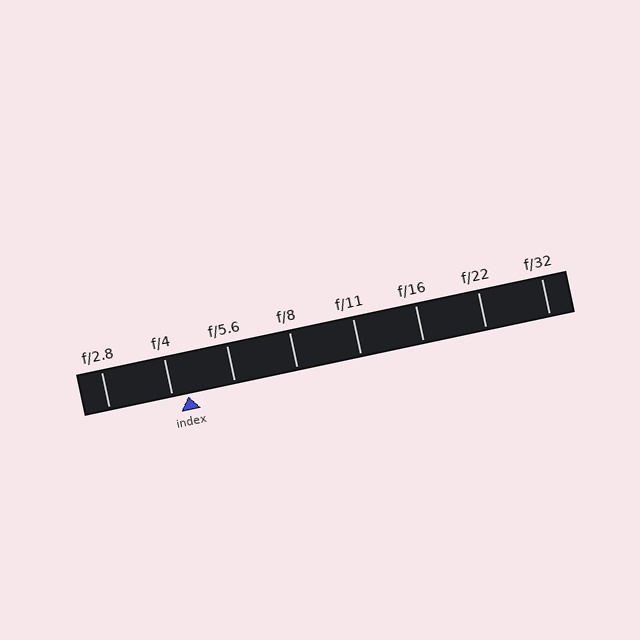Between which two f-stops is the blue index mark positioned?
The index mark is between f/4 and f/5.6.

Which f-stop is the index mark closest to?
The index mark is closest to f/4.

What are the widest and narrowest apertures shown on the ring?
The widest aperture shown is f/2.8 and the narrowest is f/32.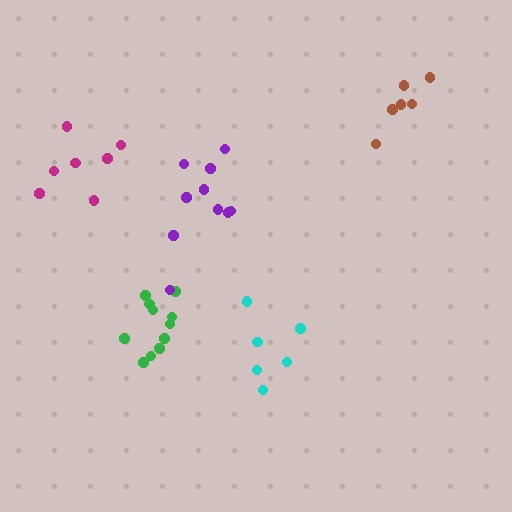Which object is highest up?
The brown cluster is topmost.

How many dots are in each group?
Group 1: 7 dots, Group 2: 11 dots, Group 3: 10 dots, Group 4: 6 dots, Group 5: 6 dots (40 total).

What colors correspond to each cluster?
The clusters are colored: magenta, green, purple, brown, cyan.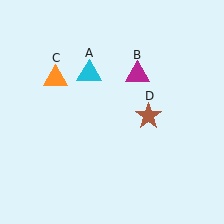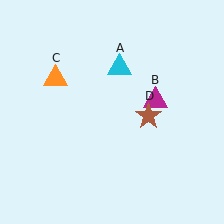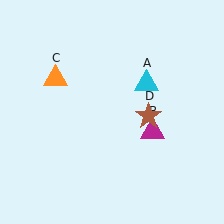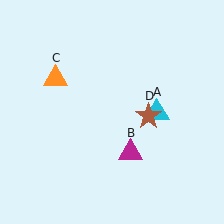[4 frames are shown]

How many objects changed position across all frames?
2 objects changed position: cyan triangle (object A), magenta triangle (object B).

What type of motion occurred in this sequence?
The cyan triangle (object A), magenta triangle (object B) rotated clockwise around the center of the scene.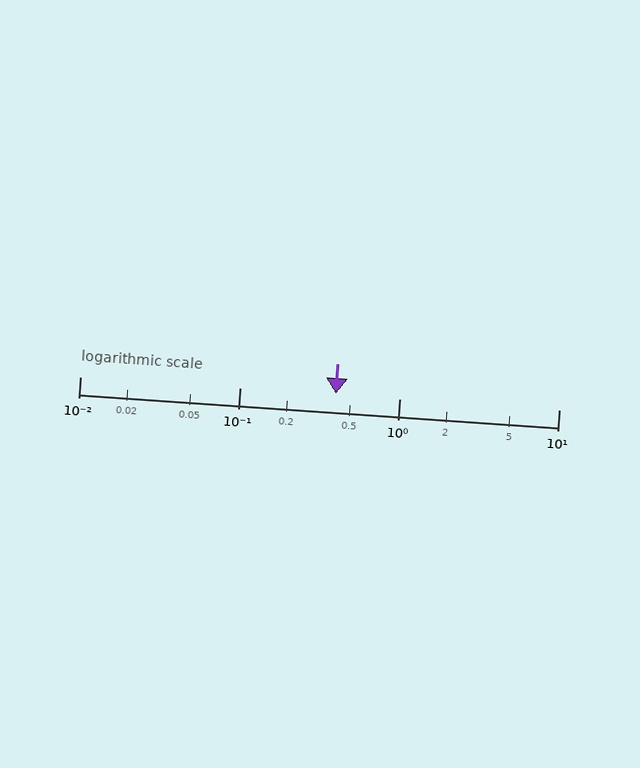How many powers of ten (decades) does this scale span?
The scale spans 3 decades, from 0.01 to 10.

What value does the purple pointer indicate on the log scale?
The pointer indicates approximately 0.4.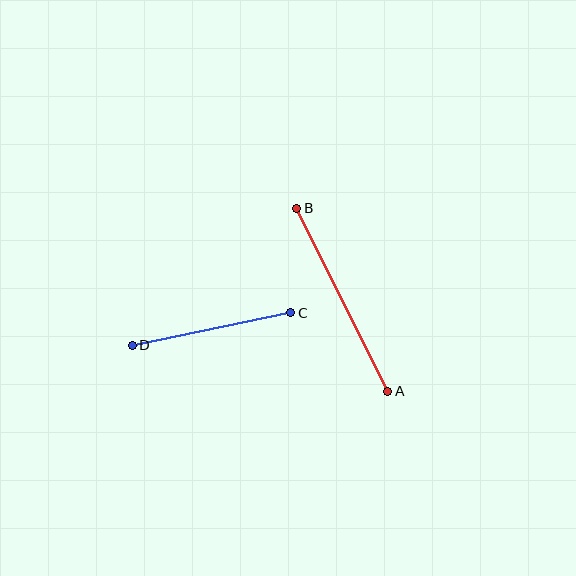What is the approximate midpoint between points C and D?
The midpoint is at approximately (211, 329) pixels.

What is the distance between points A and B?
The distance is approximately 204 pixels.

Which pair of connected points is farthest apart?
Points A and B are farthest apart.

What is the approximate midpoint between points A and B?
The midpoint is at approximately (342, 300) pixels.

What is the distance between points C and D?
The distance is approximately 161 pixels.